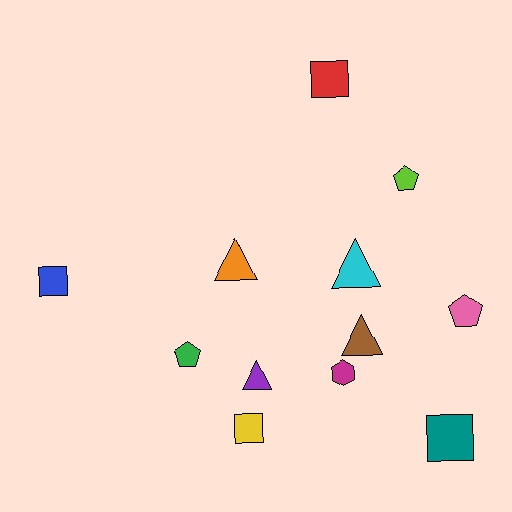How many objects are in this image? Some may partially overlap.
There are 12 objects.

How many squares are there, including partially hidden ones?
There are 4 squares.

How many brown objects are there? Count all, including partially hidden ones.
There is 1 brown object.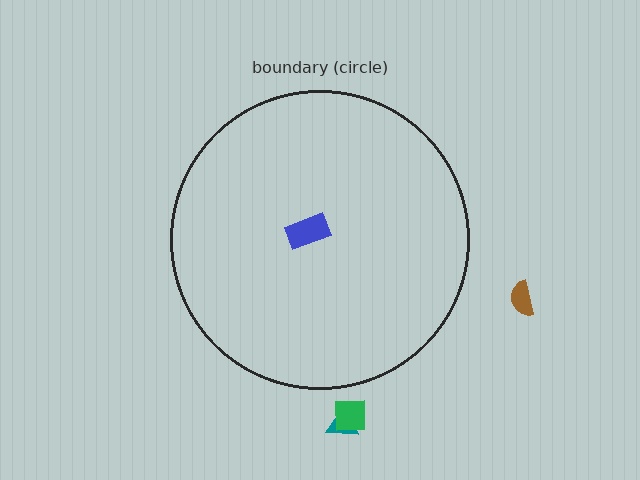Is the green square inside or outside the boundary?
Outside.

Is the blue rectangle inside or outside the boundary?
Inside.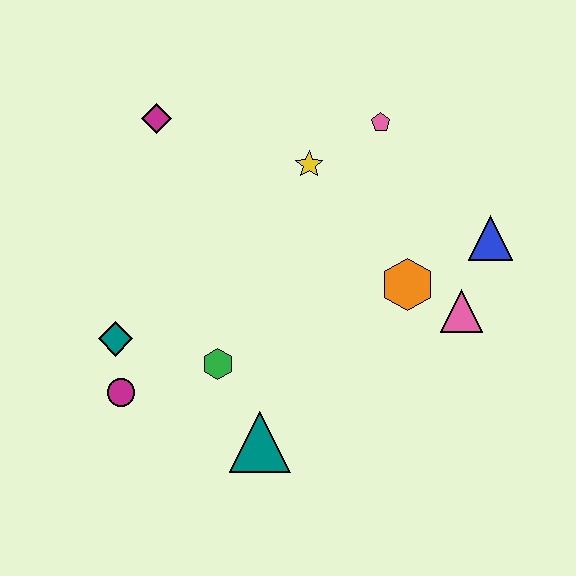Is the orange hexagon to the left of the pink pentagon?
No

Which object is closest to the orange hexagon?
The pink triangle is closest to the orange hexagon.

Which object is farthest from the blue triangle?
The magenta circle is farthest from the blue triangle.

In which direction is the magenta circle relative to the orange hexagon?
The magenta circle is to the left of the orange hexagon.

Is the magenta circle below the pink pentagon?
Yes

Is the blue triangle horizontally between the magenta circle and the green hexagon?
No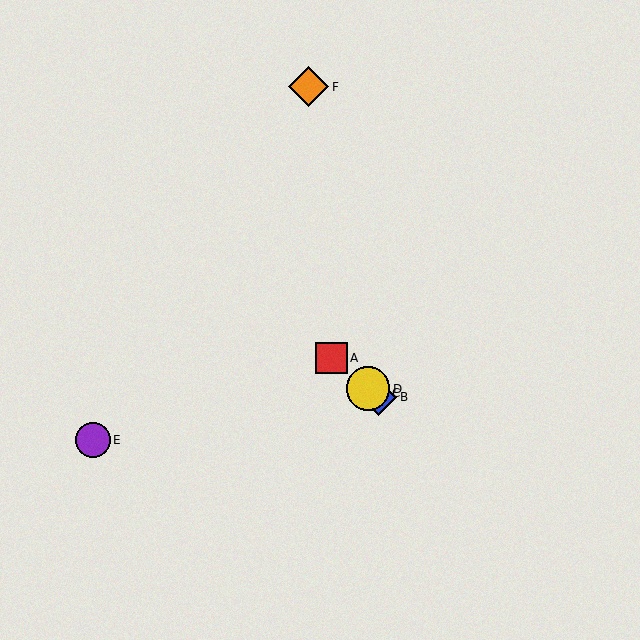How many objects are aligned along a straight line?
4 objects (A, B, C, D) are aligned along a straight line.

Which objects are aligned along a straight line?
Objects A, B, C, D are aligned along a straight line.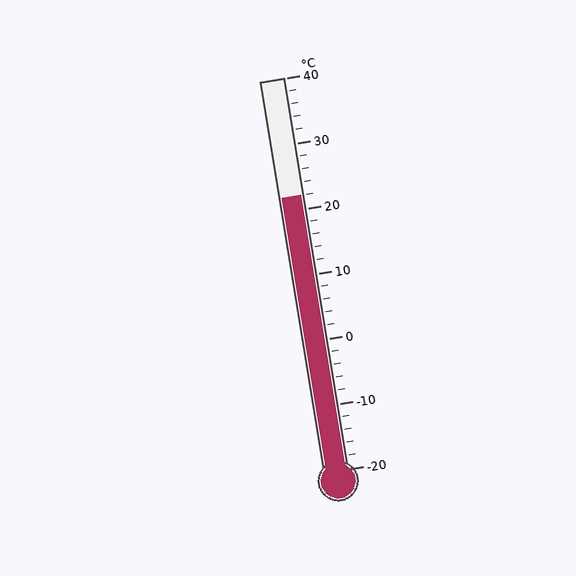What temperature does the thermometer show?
The thermometer shows approximately 22°C.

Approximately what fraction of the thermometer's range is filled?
The thermometer is filled to approximately 70% of its range.